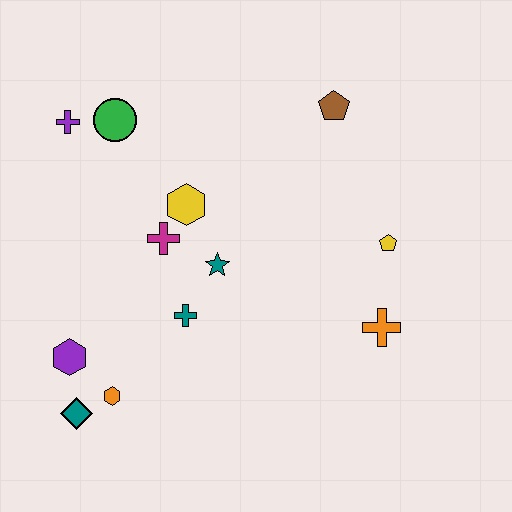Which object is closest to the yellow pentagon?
The orange cross is closest to the yellow pentagon.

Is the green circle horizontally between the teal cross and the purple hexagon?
Yes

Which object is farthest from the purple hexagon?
The brown pentagon is farthest from the purple hexagon.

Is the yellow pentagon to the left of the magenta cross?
No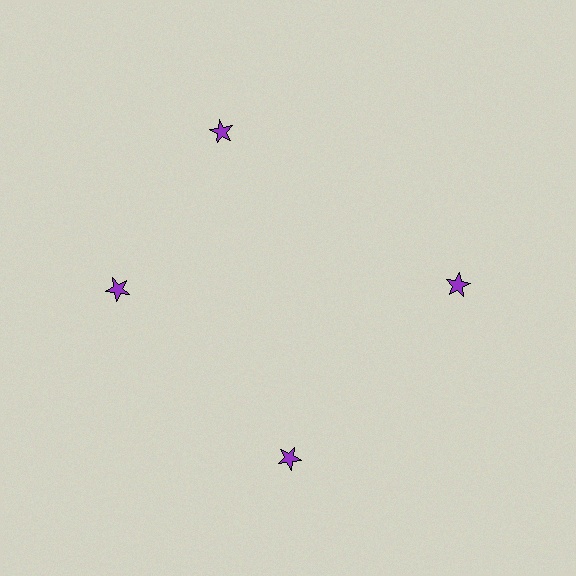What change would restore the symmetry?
The symmetry would be restored by rotating it back into even spacing with its neighbors so that all 4 stars sit at equal angles and equal distance from the center.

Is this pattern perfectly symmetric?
No. The 4 purple stars are arranged in a ring, but one element near the 12 o'clock position is rotated out of alignment along the ring, breaking the 4-fold rotational symmetry.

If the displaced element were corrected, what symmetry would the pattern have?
It would have 4-fold rotational symmetry — the pattern would map onto itself every 90 degrees.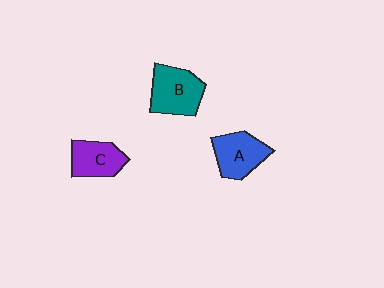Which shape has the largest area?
Shape B (teal).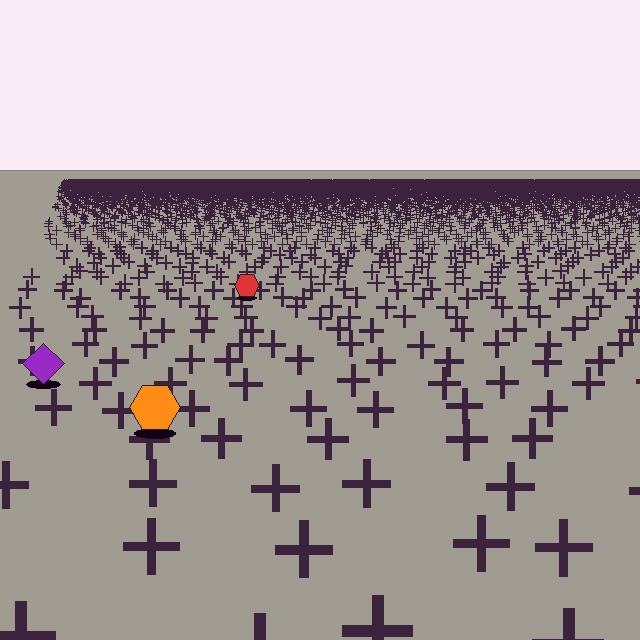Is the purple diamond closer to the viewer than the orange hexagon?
No. The orange hexagon is closer — you can tell from the texture gradient: the ground texture is coarser near it.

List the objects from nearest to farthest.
From nearest to farthest: the orange hexagon, the purple diamond, the red hexagon.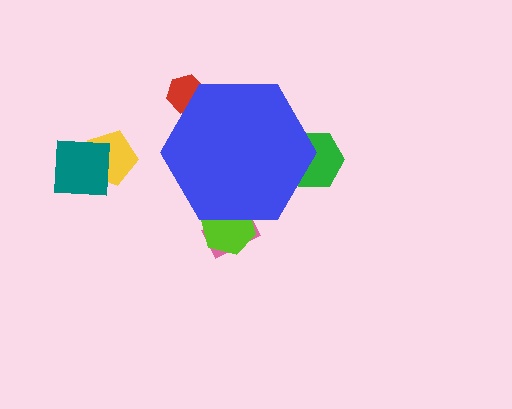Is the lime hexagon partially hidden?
Yes, the lime hexagon is partially hidden behind the blue hexagon.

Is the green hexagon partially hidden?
Yes, the green hexagon is partially hidden behind the blue hexagon.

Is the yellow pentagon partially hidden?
No, the yellow pentagon is fully visible.